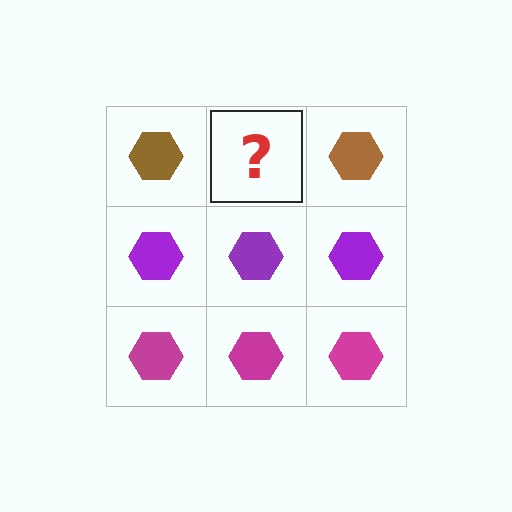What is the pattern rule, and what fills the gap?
The rule is that each row has a consistent color. The gap should be filled with a brown hexagon.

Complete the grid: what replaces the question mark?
The question mark should be replaced with a brown hexagon.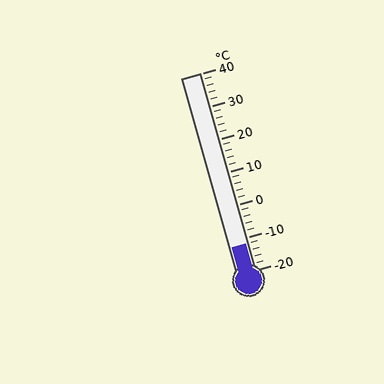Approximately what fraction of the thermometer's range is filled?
The thermometer is filled to approximately 15% of its range.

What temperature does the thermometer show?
The thermometer shows approximately -12°C.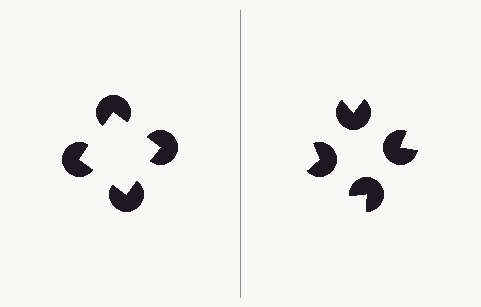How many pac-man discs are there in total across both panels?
8 — 4 on each side.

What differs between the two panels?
The pac-man discs are positioned identically on both sides; only the wedge orientations differ. On the left they align to a square; on the right they are misaligned.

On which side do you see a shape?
An illusory square appears on the left side. On the right side the wedge cuts are rotated, so no coherent shape forms.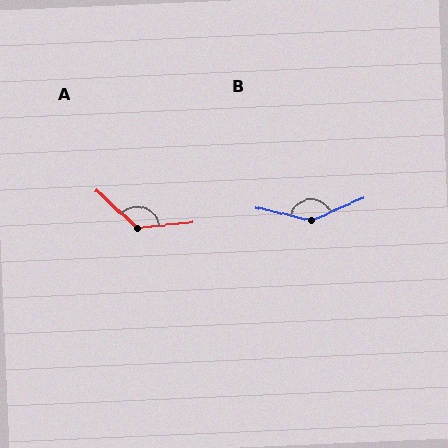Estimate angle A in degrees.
Approximately 131 degrees.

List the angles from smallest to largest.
A (131°), B (143°).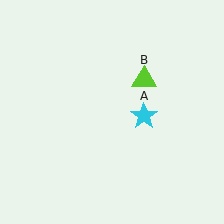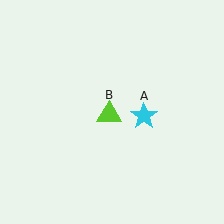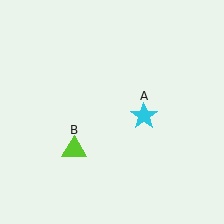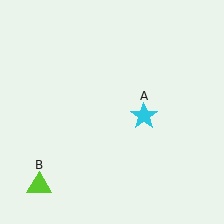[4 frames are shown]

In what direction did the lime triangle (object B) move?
The lime triangle (object B) moved down and to the left.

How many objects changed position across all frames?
1 object changed position: lime triangle (object B).